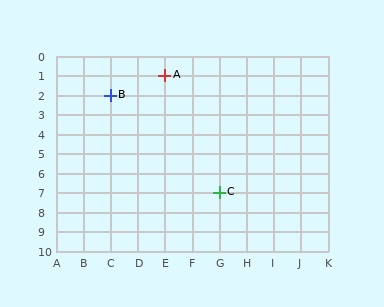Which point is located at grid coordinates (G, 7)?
Point C is at (G, 7).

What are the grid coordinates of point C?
Point C is at grid coordinates (G, 7).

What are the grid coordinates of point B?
Point B is at grid coordinates (C, 2).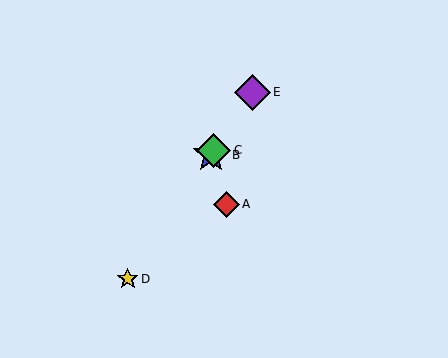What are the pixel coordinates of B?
Object B is at (211, 155).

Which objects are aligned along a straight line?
Objects B, C, D, E are aligned along a straight line.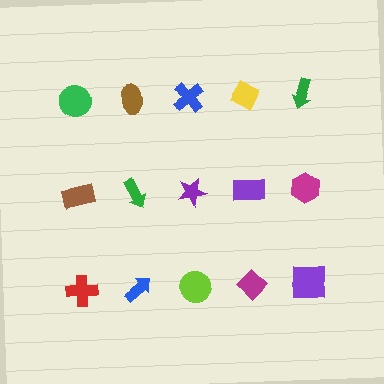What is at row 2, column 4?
A purple rectangle.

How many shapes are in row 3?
5 shapes.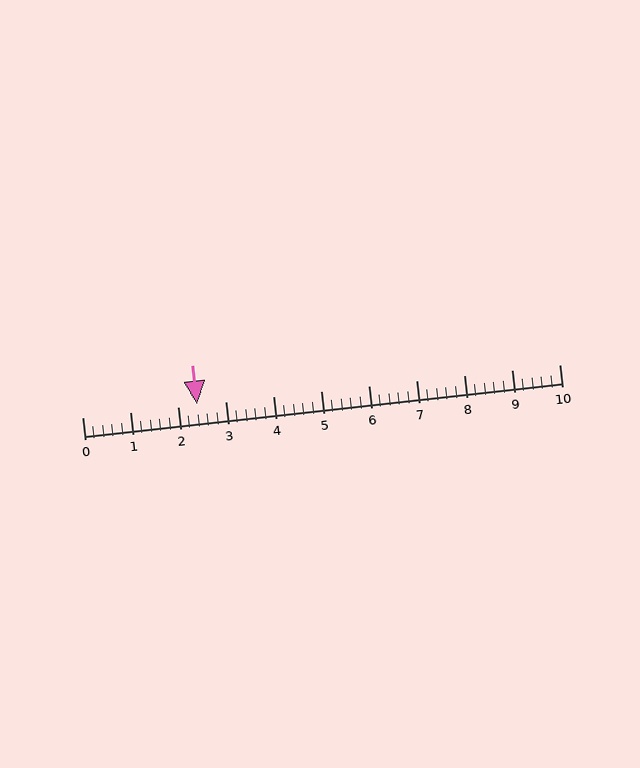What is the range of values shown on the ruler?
The ruler shows values from 0 to 10.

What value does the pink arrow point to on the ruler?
The pink arrow points to approximately 2.4.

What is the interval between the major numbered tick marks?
The major tick marks are spaced 1 units apart.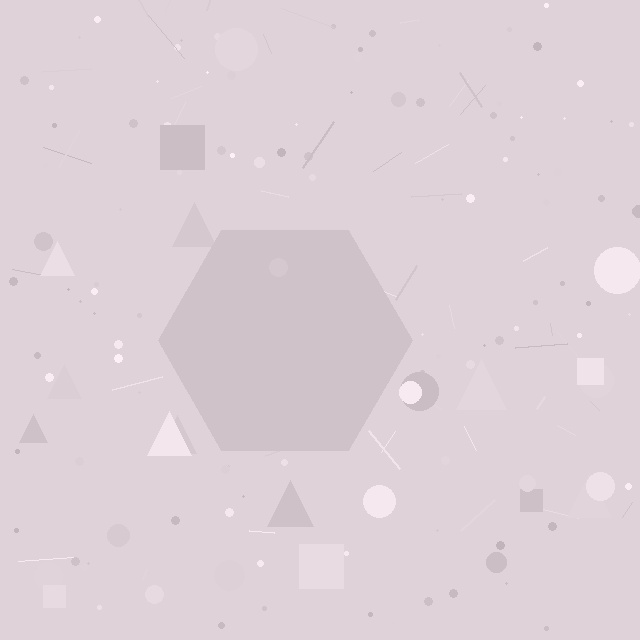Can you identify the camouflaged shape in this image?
The camouflaged shape is a hexagon.